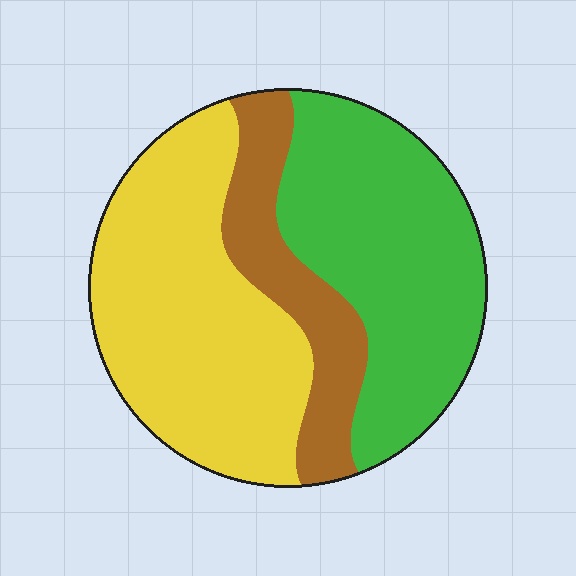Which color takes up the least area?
Brown, at roughly 20%.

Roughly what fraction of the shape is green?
Green covers around 40% of the shape.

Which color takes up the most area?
Yellow, at roughly 45%.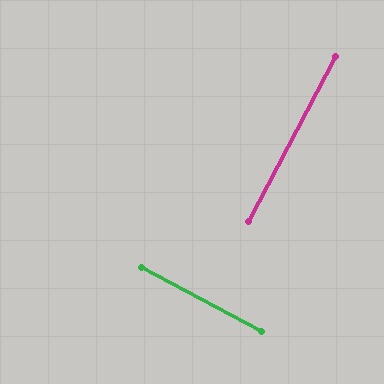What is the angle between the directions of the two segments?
Approximately 90 degrees.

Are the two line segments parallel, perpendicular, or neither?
Perpendicular — they meet at approximately 90°.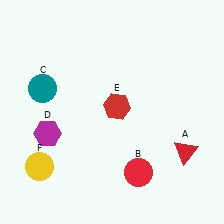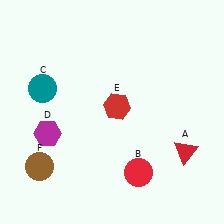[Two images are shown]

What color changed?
The circle (F) changed from yellow in Image 1 to brown in Image 2.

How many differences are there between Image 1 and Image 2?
There is 1 difference between the two images.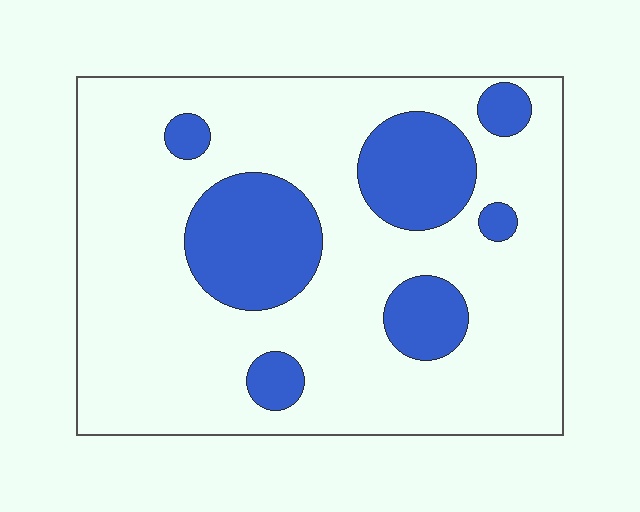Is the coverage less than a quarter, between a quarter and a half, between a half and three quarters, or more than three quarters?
Less than a quarter.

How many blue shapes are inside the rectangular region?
7.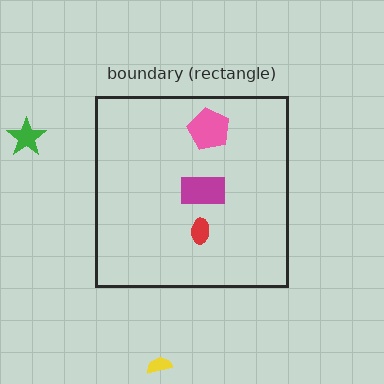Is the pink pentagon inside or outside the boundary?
Inside.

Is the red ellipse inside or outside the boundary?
Inside.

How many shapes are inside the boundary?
3 inside, 2 outside.